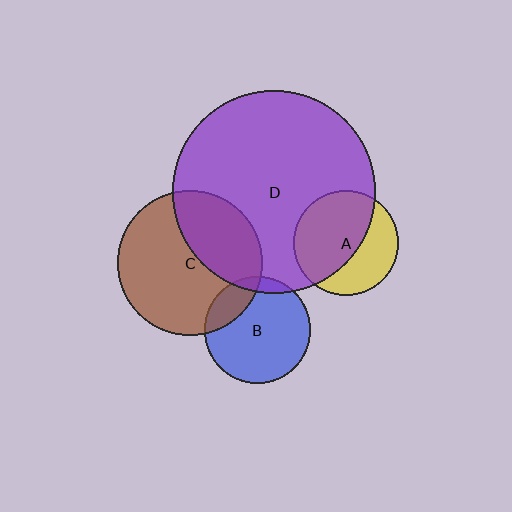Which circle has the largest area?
Circle D (purple).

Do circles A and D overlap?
Yes.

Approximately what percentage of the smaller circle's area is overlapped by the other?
Approximately 60%.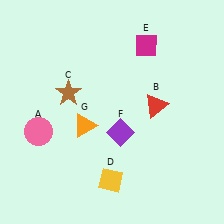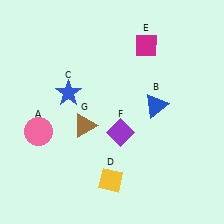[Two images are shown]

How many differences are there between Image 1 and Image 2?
There are 3 differences between the two images.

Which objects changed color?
B changed from red to blue. C changed from brown to blue. G changed from orange to brown.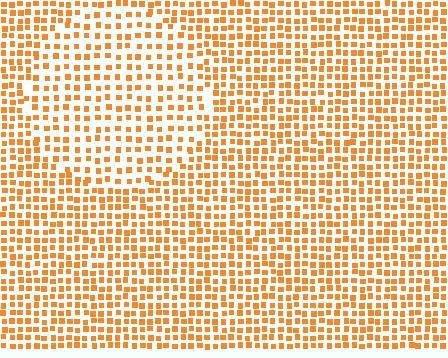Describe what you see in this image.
The image contains small orange elements arranged at two different densities. A circle-shaped region is visible where the elements are less densely packed than the surrounding area.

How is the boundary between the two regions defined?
The boundary is defined by a change in element density (approximately 1.6x ratio). All elements are the same color, size, and shape.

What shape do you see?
I see a circle.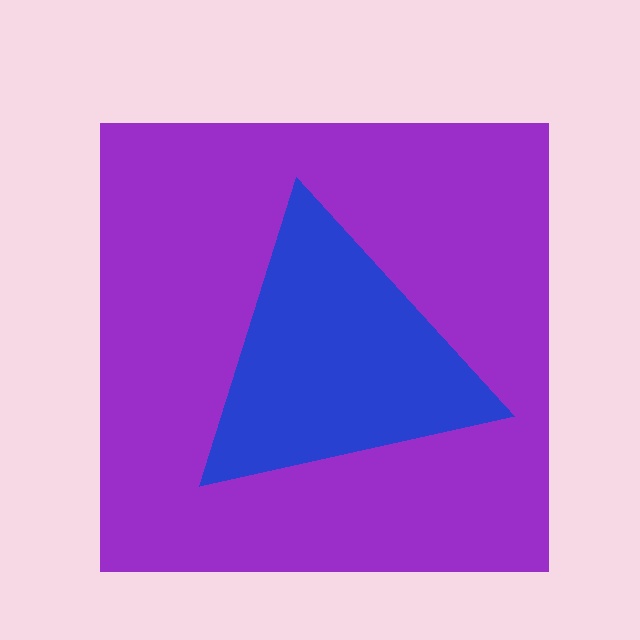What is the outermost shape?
The purple square.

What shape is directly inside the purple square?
The blue triangle.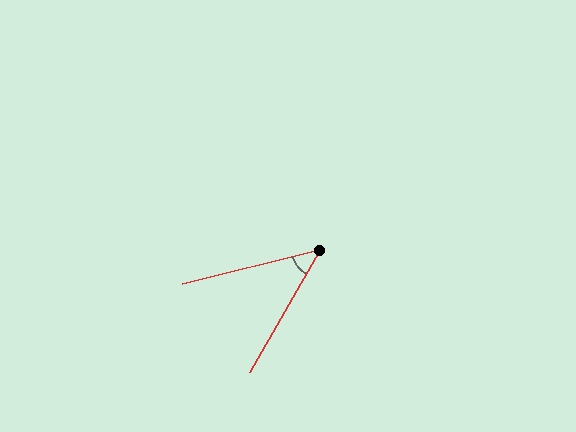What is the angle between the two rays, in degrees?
Approximately 46 degrees.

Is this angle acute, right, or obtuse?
It is acute.